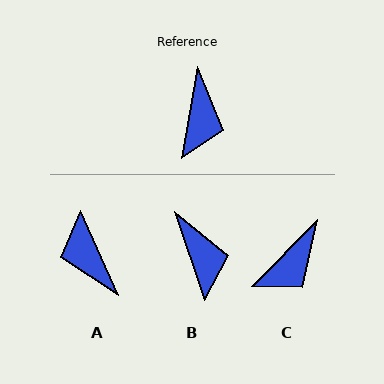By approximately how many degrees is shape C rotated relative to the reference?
Approximately 35 degrees clockwise.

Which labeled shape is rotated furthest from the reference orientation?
A, about 146 degrees away.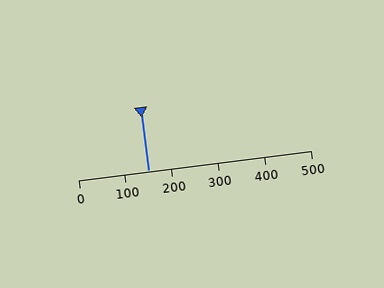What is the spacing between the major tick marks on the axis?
The major ticks are spaced 100 apart.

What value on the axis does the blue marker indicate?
The marker indicates approximately 150.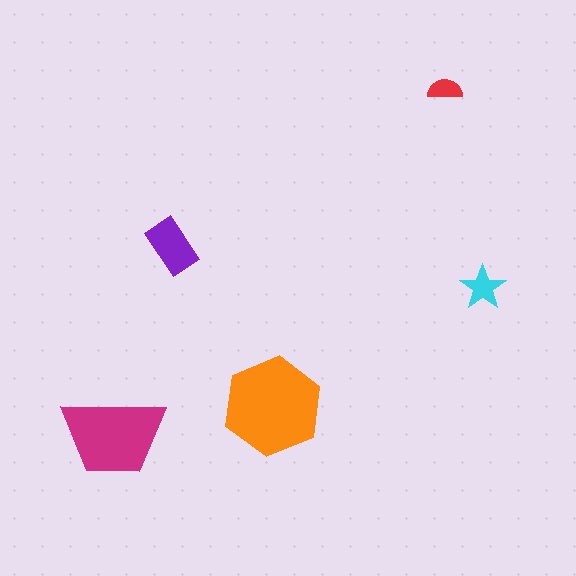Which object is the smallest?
The red semicircle.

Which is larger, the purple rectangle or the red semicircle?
The purple rectangle.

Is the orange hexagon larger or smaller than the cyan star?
Larger.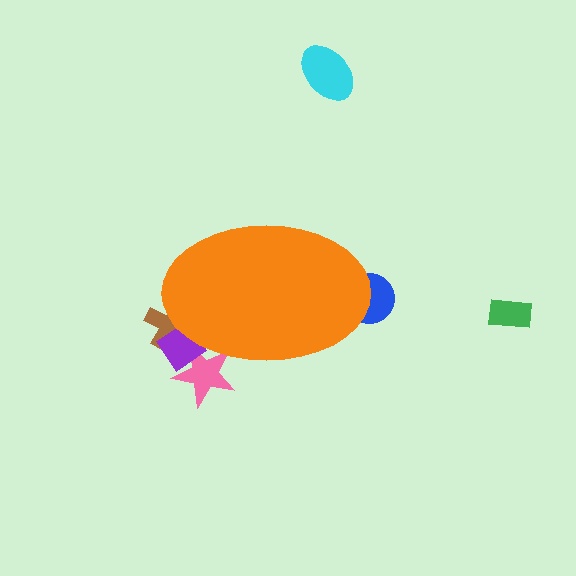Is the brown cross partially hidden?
Yes, the brown cross is partially hidden behind the orange ellipse.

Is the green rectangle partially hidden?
No, the green rectangle is fully visible.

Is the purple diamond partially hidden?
Yes, the purple diamond is partially hidden behind the orange ellipse.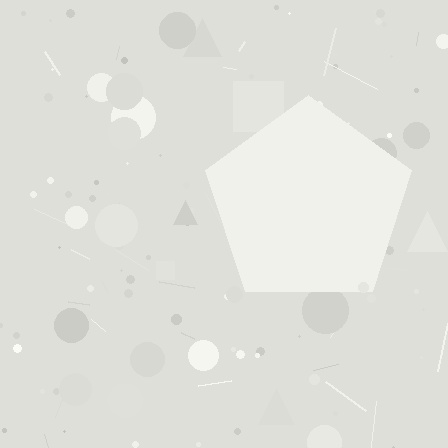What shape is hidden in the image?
A pentagon is hidden in the image.